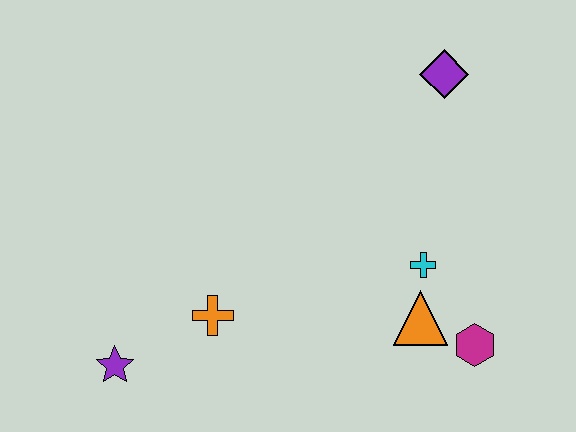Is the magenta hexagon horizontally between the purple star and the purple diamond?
No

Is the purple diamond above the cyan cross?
Yes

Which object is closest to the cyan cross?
The orange triangle is closest to the cyan cross.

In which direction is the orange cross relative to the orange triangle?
The orange cross is to the left of the orange triangle.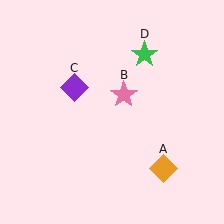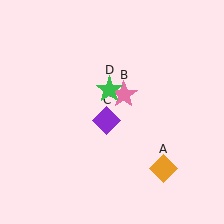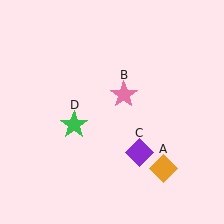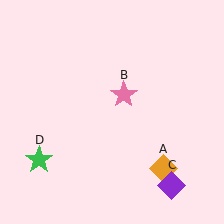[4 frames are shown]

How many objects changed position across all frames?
2 objects changed position: purple diamond (object C), green star (object D).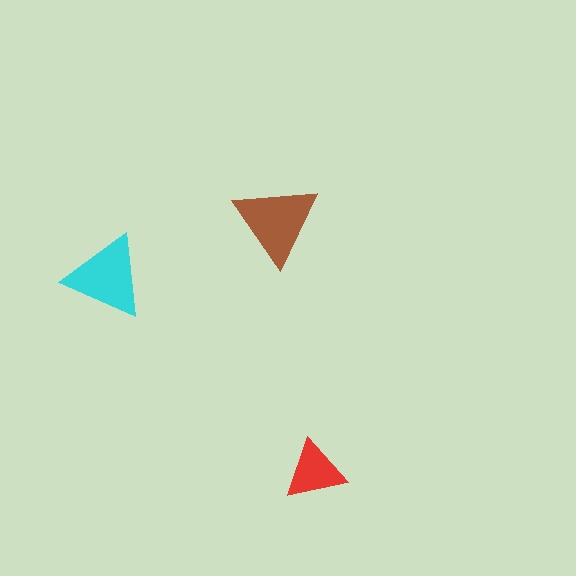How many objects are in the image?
There are 3 objects in the image.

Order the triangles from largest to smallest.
the brown one, the cyan one, the red one.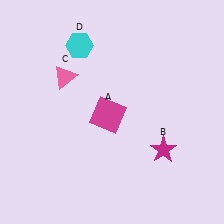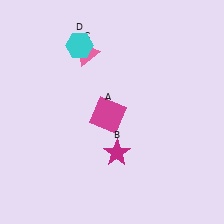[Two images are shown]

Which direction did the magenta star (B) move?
The magenta star (B) moved left.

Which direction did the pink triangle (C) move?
The pink triangle (C) moved up.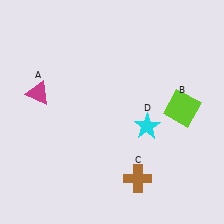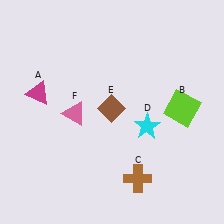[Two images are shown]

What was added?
A brown diamond (E), a pink triangle (F) were added in Image 2.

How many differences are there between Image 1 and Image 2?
There are 2 differences between the two images.